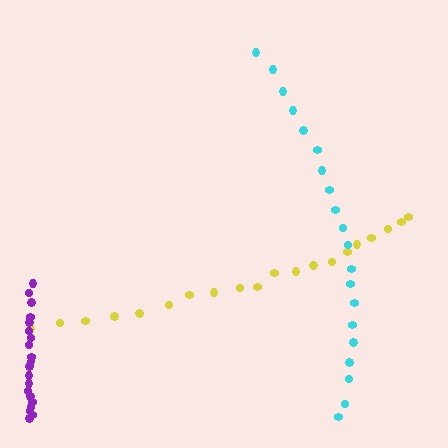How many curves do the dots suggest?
There are 3 distinct paths.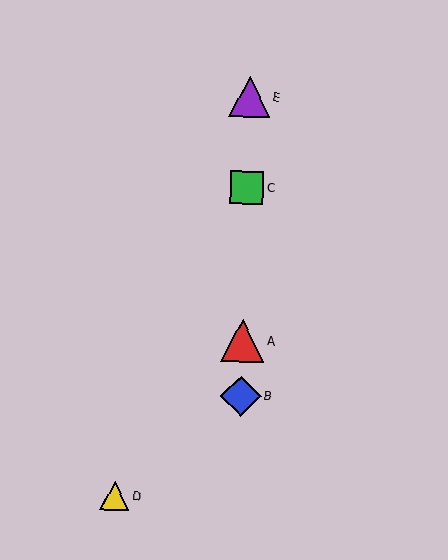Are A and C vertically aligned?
Yes, both are at x≈242.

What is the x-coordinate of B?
Object B is at x≈241.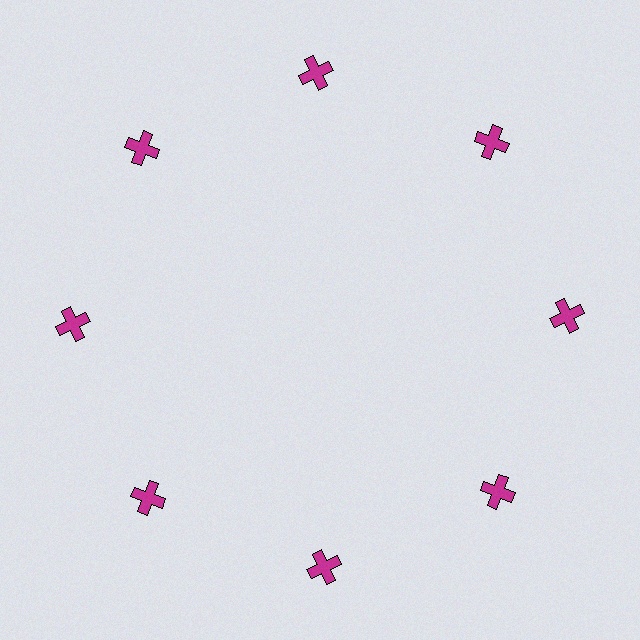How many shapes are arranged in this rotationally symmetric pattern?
There are 8 shapes, arranged in 8 groups of 1.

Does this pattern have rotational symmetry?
Yes, this pattern has 8-fold rotational symmetry. It looks the same after rotating 45 degrees around the center.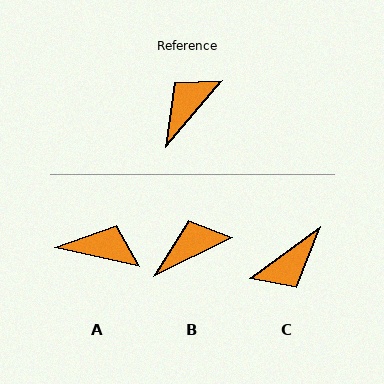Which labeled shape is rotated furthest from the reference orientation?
C, about 167 degrees away.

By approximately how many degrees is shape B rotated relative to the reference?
Approximately 24 degrees clockwise.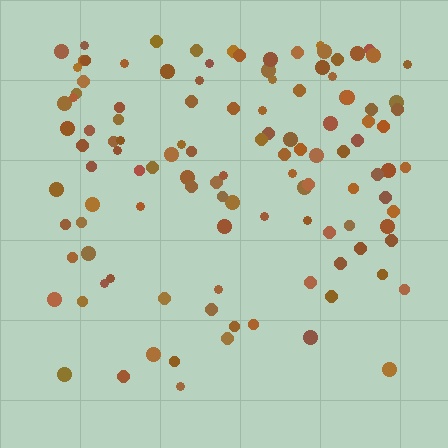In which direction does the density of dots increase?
From bottom to top, with the top side densest.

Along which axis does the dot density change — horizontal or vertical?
Vertical.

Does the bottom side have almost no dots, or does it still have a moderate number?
Still a moderate number, just noticeably fewer than the top.